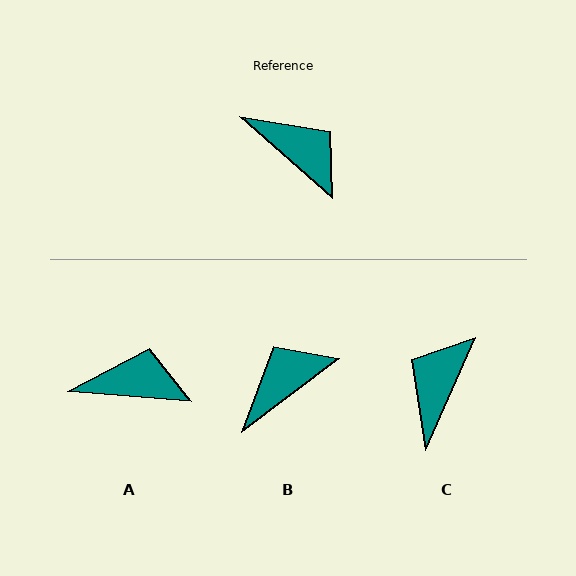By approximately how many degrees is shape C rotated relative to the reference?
Approximately 108 degrees counter-clockwise.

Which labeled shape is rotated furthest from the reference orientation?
C, about 108 degrees away.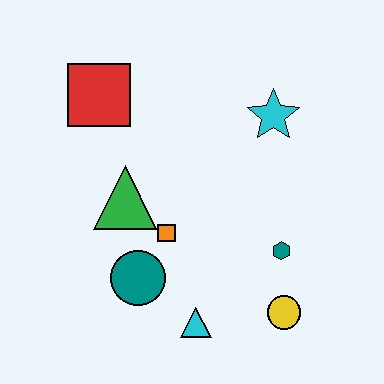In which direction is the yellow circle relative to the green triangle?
The yellow circle is to the right of the green triangle.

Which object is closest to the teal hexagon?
The yellow circle is closest to the teal hexagon.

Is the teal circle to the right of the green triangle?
Yes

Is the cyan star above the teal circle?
Yes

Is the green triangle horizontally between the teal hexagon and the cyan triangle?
No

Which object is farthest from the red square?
The yellow circle is farthest from the red square.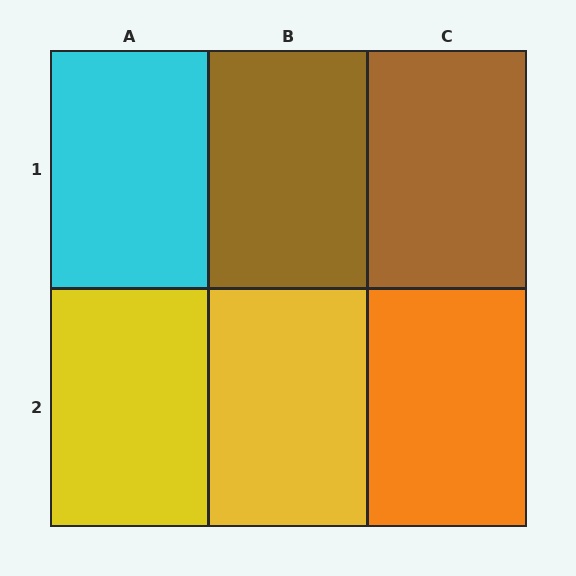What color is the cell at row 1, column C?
Brown.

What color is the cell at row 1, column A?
Cyan.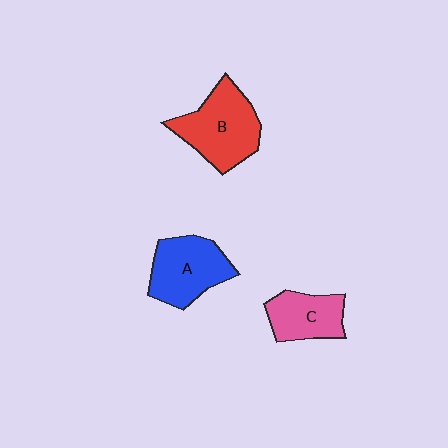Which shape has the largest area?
Shape B (red).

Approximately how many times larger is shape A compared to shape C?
Approximately 1.3 times.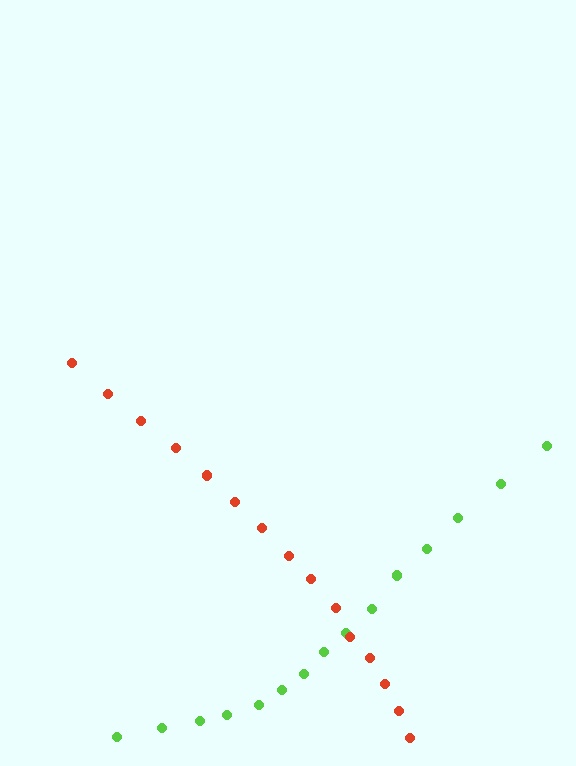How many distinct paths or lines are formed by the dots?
There are 2 distinct paths.